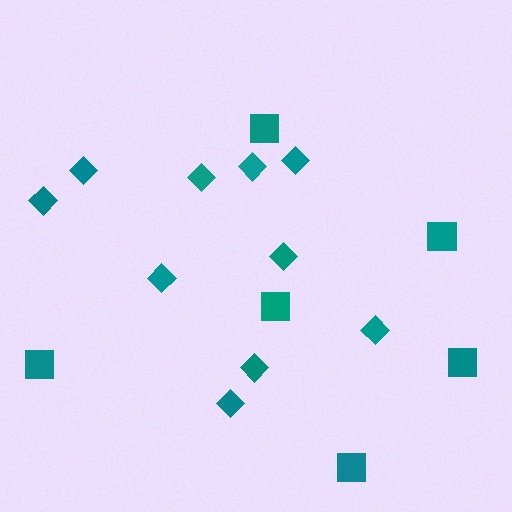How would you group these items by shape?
There are 2 groups: one group of squares (6) and one group of diamonds (10).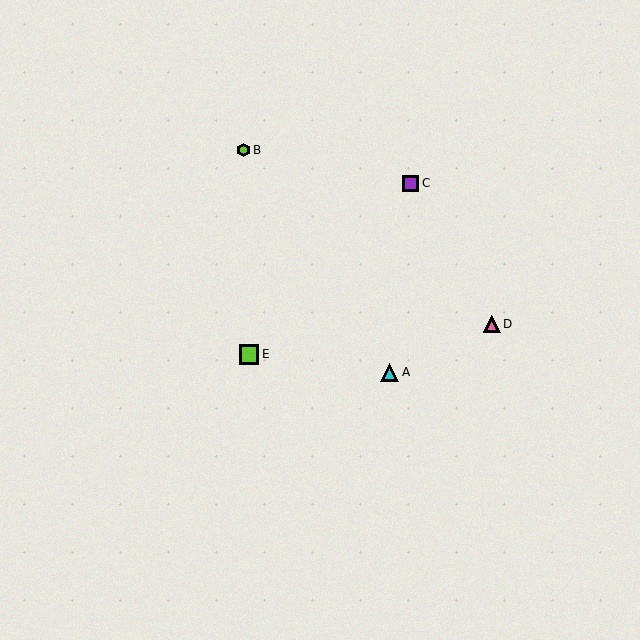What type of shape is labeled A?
Shape A is a cyan triangle.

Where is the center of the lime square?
The center of the lime square is at (249, 354).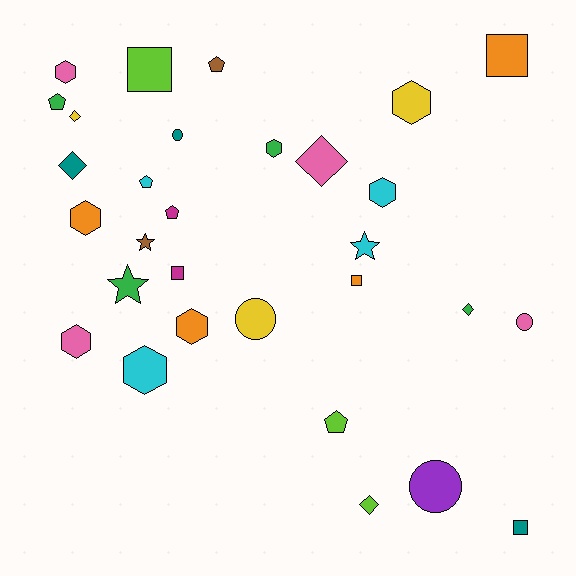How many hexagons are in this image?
There are 8 hexagons.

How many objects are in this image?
There are 30 objects.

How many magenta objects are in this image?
There are 2 magenta objects.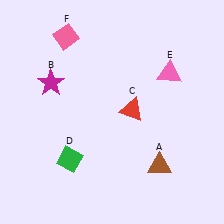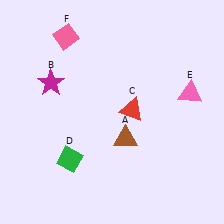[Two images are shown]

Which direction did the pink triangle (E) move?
The pink triangle (E) moved right.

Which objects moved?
The objects that moved are: the brown triangle (A), the pink triangle (E).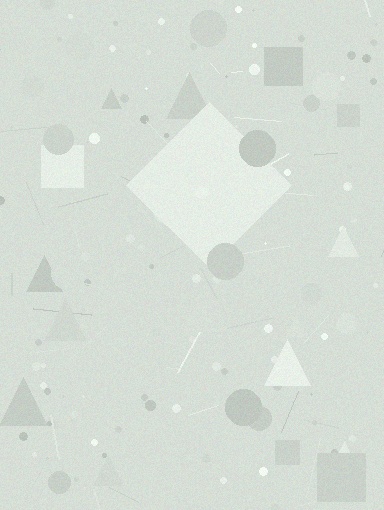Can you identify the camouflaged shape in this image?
The camouflaged shape is a diamond.